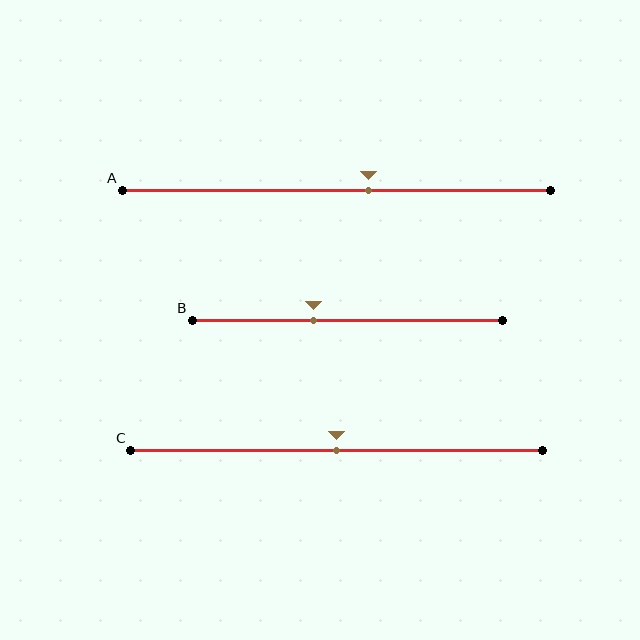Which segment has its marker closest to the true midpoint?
Segment C has its marker closest to the true midpoint.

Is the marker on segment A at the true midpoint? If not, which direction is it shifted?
No, the marker on segment A is shifted to the right by about 8% of the segment length.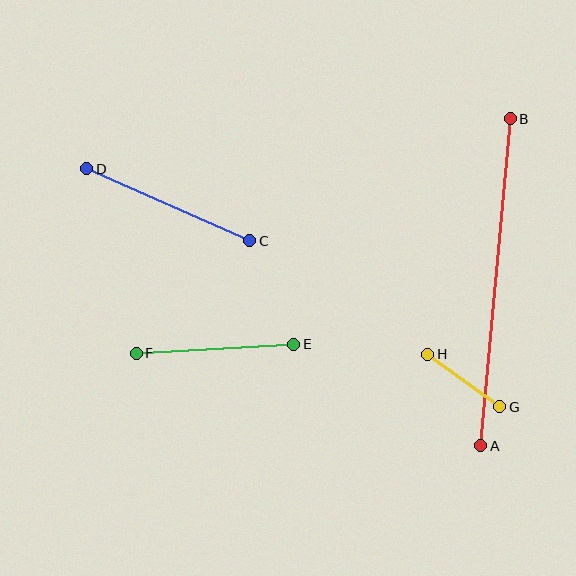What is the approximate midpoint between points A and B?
The midpoint is at approximately (496, 282) pixels.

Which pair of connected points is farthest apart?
Points A and B are farthest apart.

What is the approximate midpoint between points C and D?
The midpoint is at approximately (168, 205) pixels.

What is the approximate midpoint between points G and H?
The midpoint is at approximately (464, 380) pixels.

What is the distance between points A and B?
The distance is approximately 329 pixels.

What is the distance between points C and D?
The distance is approximately 178 pixels.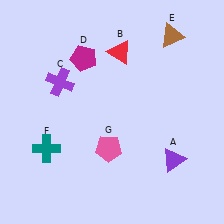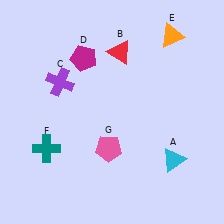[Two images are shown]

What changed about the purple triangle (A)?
In Image 1, A is purple. In Image 2, it changed to cyan.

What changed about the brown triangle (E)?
In Image 1, E is brown. In Image 2, it changed to orange.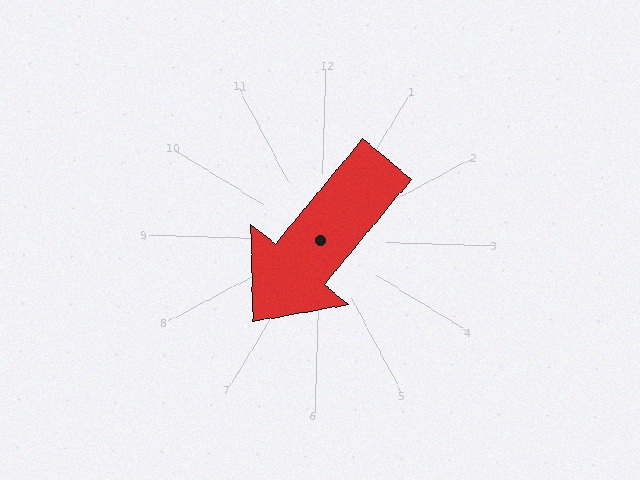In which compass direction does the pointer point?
Southwest.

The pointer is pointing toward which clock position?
Roughly 7 o'clock.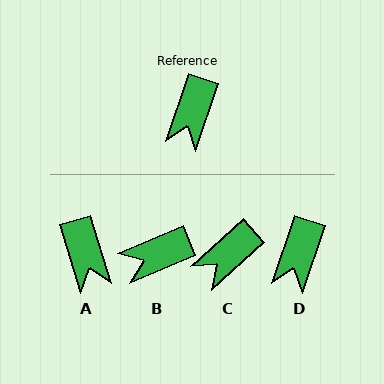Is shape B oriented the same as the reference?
No, it is off by about 48 degrees.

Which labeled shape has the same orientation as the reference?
D.